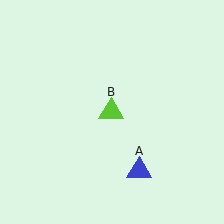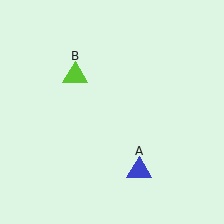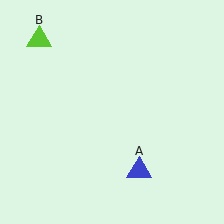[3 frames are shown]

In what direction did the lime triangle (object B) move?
The lime triangle (object B) moved up and to the left.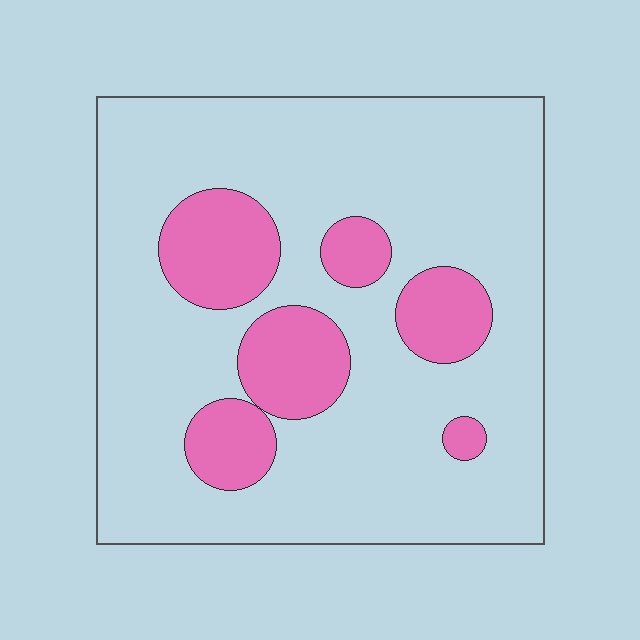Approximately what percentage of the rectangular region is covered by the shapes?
Approximately 20%.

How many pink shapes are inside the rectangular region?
6.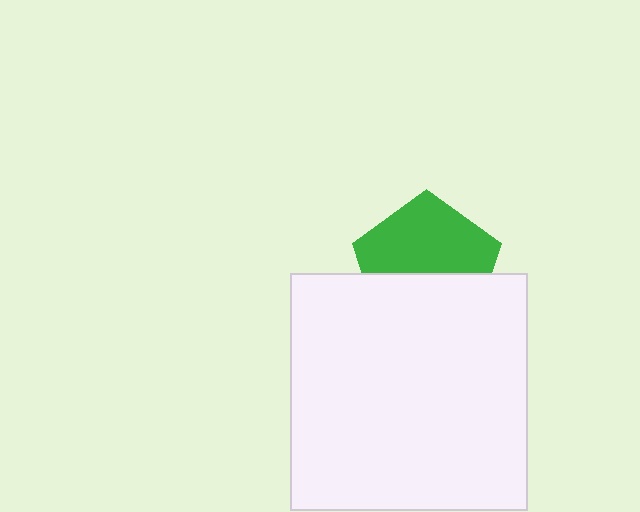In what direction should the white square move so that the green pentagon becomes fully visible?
The white square should move down. That is the shortest direction to clear the overlap and leave the green pentagon fully visible.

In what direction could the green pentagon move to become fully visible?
The green pentagon could move up. That would shift it out from behind the white square entirely.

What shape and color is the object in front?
The object in front is a white square.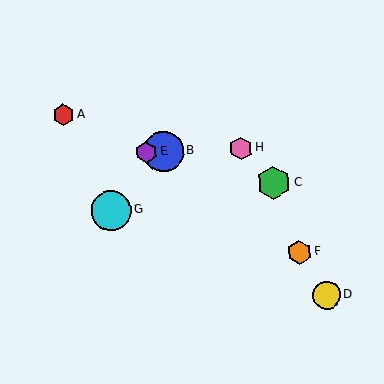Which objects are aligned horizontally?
Objects B, E, H are aligned horizontally.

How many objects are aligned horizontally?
3 objects (B, E, H) are aligned horizontally.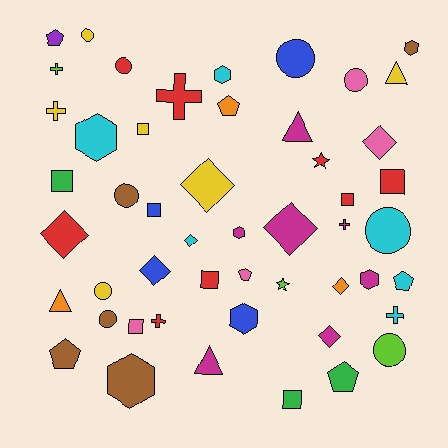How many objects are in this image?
There are 50 objects.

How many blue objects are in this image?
There are 4 blue objects.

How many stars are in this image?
There are 2 stars.